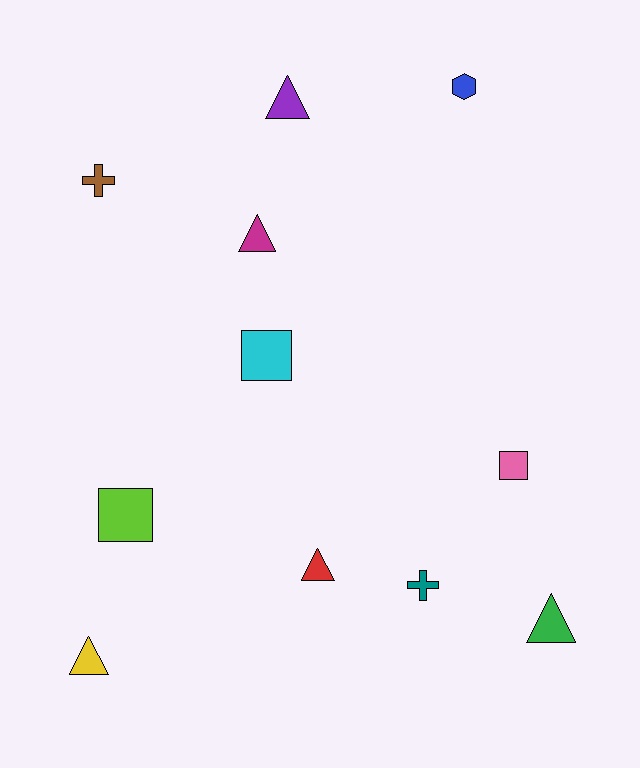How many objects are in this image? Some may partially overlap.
There are 11 objects.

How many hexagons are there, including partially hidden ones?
There is 1 hexagon.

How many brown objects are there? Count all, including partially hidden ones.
There is 1 brown object.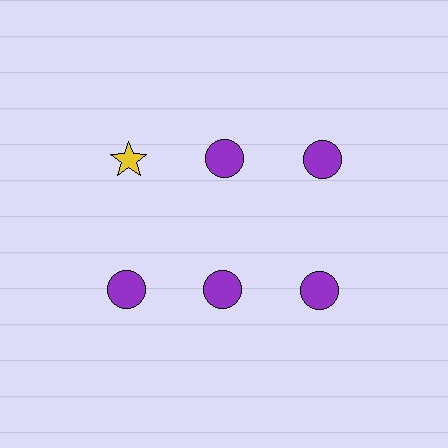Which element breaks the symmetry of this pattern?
The yellow star in the top row, leftmost column breaks the symmetry. All other shapes are purple circles.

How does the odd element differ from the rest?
It differs in both color (yellow instead of purple) and shape (star instead of circle).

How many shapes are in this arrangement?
There are 6 shapes arranged in a grid pattern.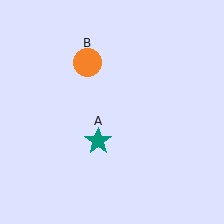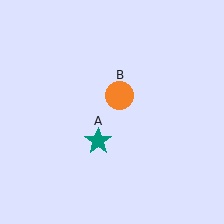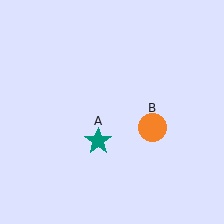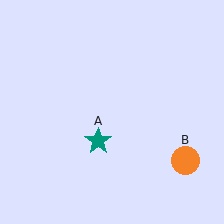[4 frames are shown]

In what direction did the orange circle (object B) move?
The orange circle (object B) moved down and to the right.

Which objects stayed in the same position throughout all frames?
Teal star (object A) remained stationary.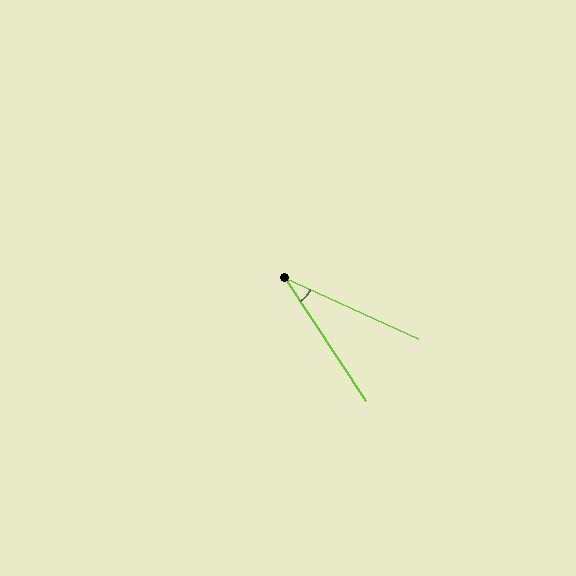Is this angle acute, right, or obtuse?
It is acute.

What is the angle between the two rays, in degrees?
Approximately 32 degrees.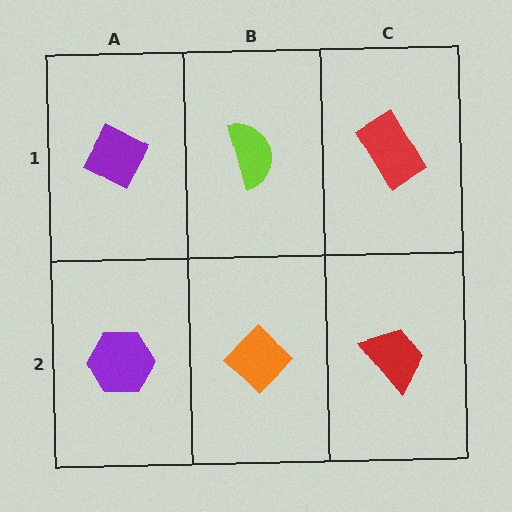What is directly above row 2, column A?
A purple diamond.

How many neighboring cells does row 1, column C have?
2.